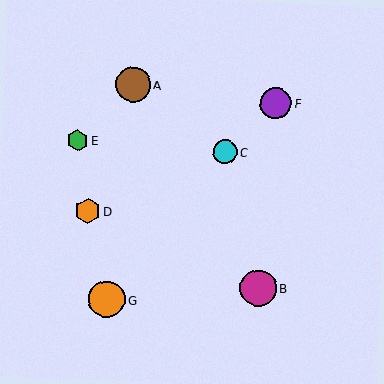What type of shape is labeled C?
Shape C is a cyan circle.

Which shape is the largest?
The orange circle (labeled G) is the largest.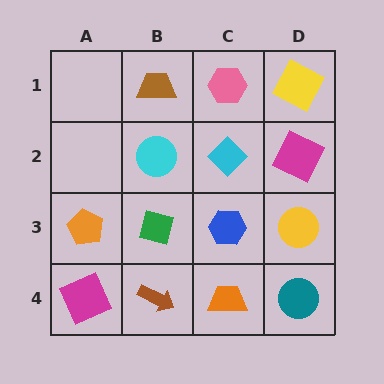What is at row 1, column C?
A pink hexagon.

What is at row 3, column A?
An orange pentagon.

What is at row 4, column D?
A teal circle.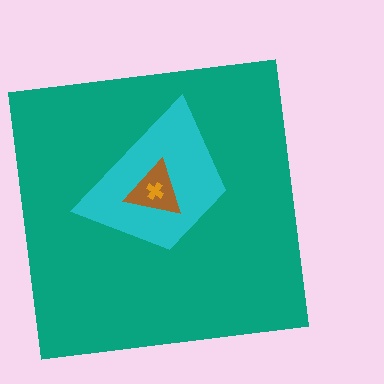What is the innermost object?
The orange cross.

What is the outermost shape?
The teal square.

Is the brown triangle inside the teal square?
Yes.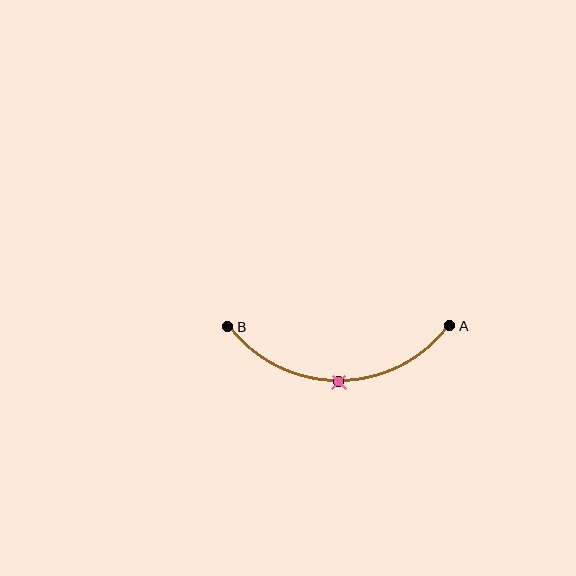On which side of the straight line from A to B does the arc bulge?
The arc bulges below the straight line connecting A and B.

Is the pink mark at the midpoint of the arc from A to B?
Yes. The pink mark lies on the arc at equal arc-length from both A and B — it is the arc midpoint.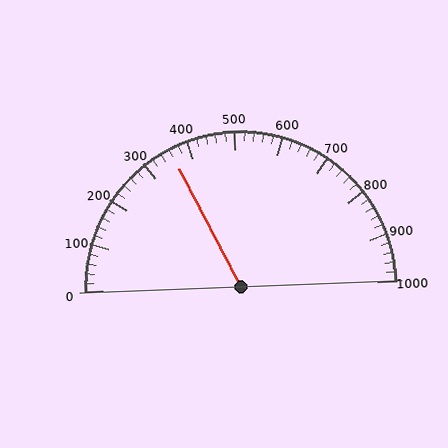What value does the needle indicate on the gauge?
The needle indicates approximately 360.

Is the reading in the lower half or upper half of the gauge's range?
The reading is in the lower half of the range (0 to 1000).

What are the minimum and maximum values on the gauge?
The gauge ranges from 0 to 1000.